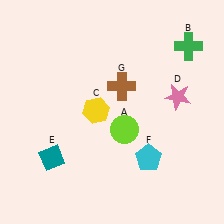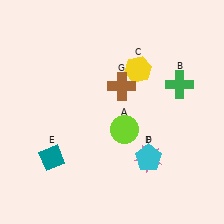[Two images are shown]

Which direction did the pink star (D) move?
The pink star (D) moved down.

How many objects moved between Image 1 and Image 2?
3 objects moved between the two images.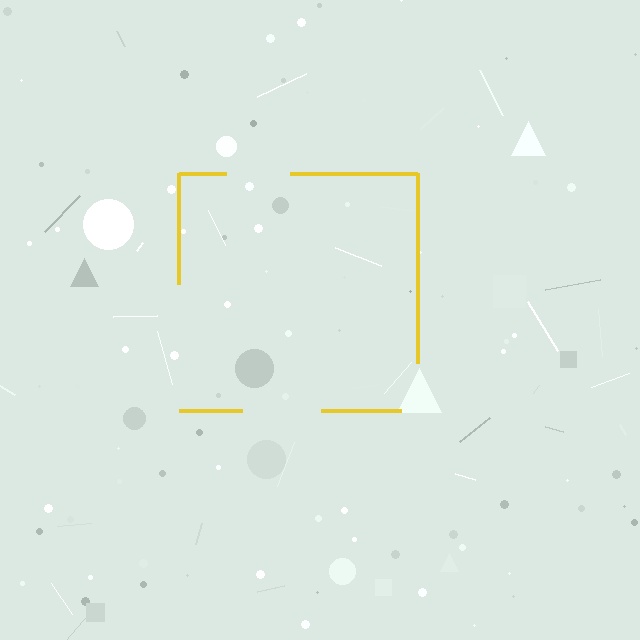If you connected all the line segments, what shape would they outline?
They would outline a square.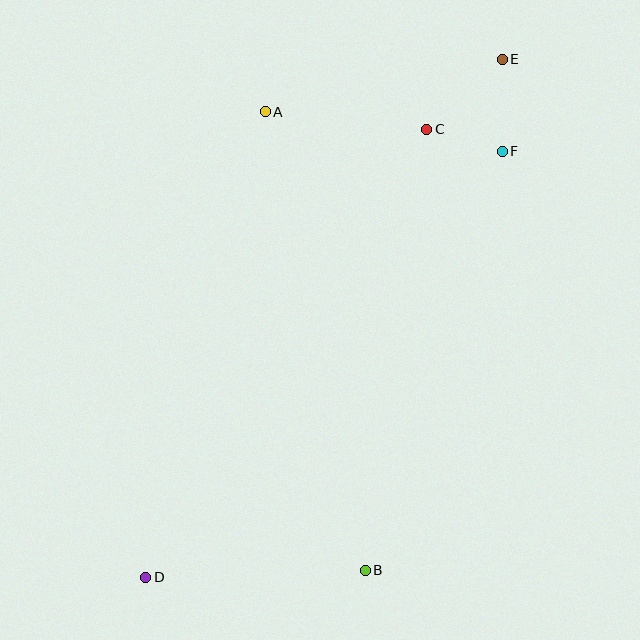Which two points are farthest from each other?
Points D and E are farthest from each other.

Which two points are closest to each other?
Points C and F are closest to each other.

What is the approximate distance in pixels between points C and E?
The distance between C and E is approximately 103 pixels.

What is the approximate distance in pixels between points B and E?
The distance between B and E is approximately 529 pixels.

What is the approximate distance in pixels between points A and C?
The distance between A and C is approximately 163 pixels.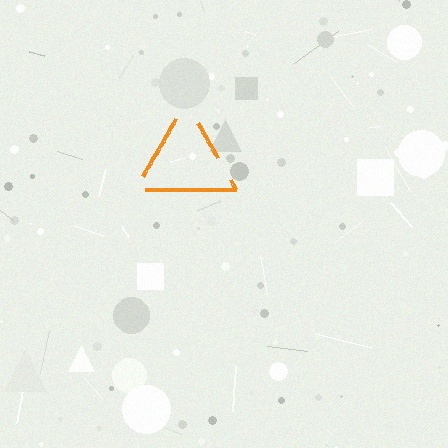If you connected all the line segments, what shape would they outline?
They would outline a triangle.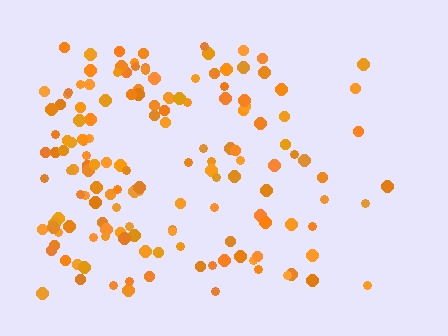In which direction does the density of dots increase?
From right to left, with the left side densest.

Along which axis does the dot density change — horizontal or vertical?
Horizontal.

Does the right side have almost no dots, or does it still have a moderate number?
Still a moderate number, just noticeably fewer than the left.